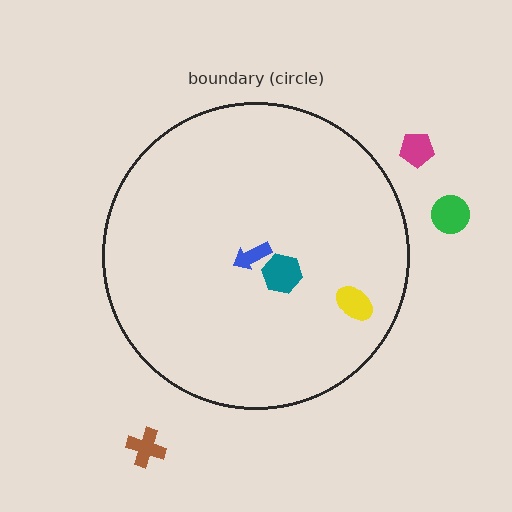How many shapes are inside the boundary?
3 inside, 3 outside.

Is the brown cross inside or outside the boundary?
Outside.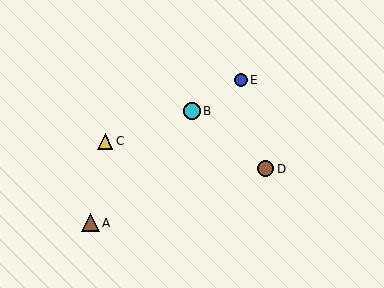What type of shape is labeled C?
Shape C is a yellow triangle.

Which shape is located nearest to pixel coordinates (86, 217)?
The brown triangle (labeled A) at (90, 223) is nearest to that location.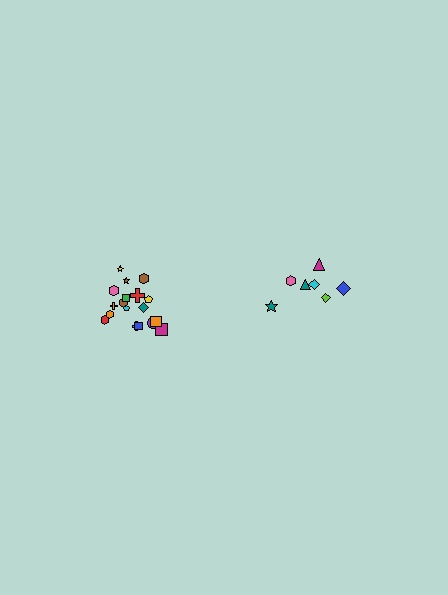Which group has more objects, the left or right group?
The left group.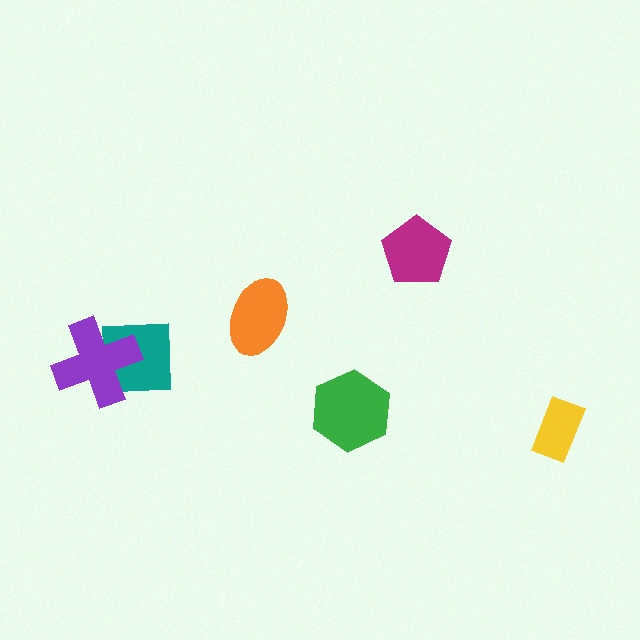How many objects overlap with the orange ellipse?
0 objects overlap with the orange ellipse.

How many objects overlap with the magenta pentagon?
0 objects overlap with the magenta pentagon.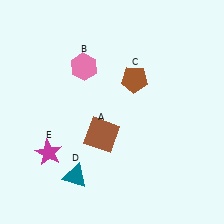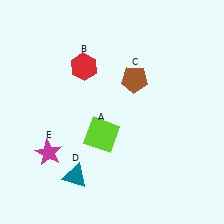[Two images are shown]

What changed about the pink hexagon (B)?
In Image 1, B is pink. In Image 2, it changed to red.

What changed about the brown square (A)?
In Image 1, A is brown. In Image 2, it changed to lime.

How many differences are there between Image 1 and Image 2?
There are 2 differences between the two images.